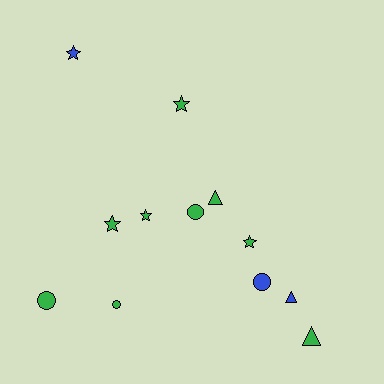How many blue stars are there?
There is 1 blue star.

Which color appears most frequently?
Green, with 9 objects.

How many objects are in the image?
There are 12 objects.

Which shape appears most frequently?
Star, with 5 objects.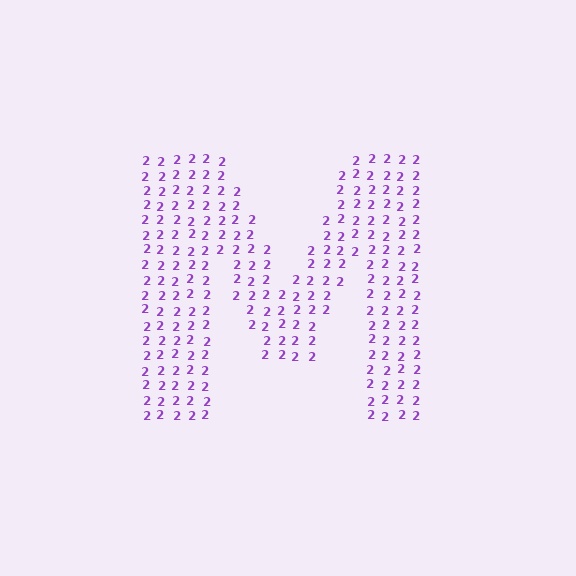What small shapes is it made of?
It is made of small digit 2's.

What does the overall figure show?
The overall figure shows the letter M.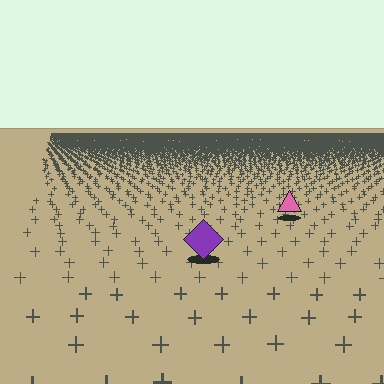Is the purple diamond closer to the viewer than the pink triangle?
Yes. The purple diamond is closer — you can tell from the texture gradient: the ground texture is coarser near it.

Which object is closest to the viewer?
The purple diamond is closest. The texture marks near it are larger and more spread out.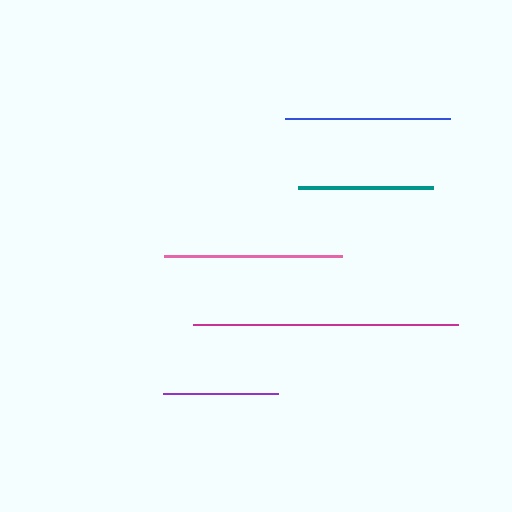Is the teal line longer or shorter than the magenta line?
The magenta line is longer than the teal line.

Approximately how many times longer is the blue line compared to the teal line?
The blue line is approximately 1.2 times the length of the teal line.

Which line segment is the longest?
The magenta line is the longest at approximately 265 pixels.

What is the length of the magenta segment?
The magenta segment is approximately 265 pixels long.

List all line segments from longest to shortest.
From longest to shortest: magenta, pink, blue, teal, purple.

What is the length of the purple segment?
The purple segment is approximately 115 pixels long.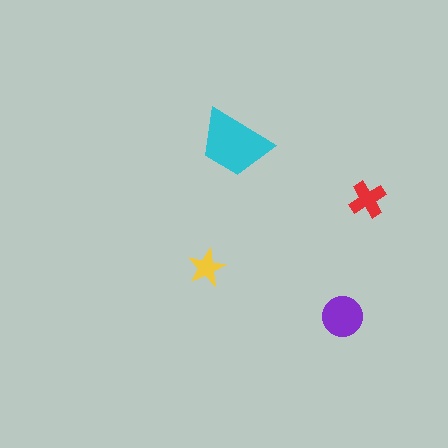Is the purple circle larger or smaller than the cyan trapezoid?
Smaller.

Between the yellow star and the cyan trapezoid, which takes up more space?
The cyan trapezoid.